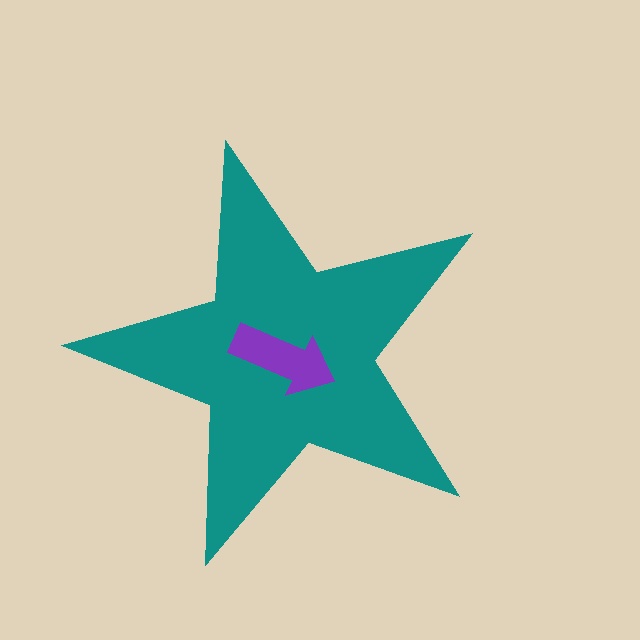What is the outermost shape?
The teal star.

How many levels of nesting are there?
2.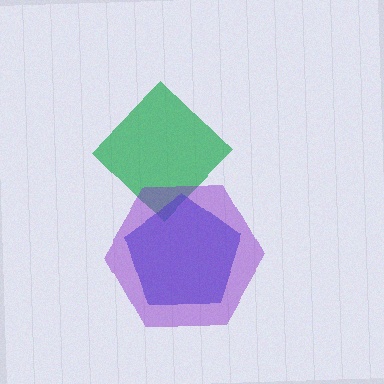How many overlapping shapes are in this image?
There are 3 overlapping shapes in the image.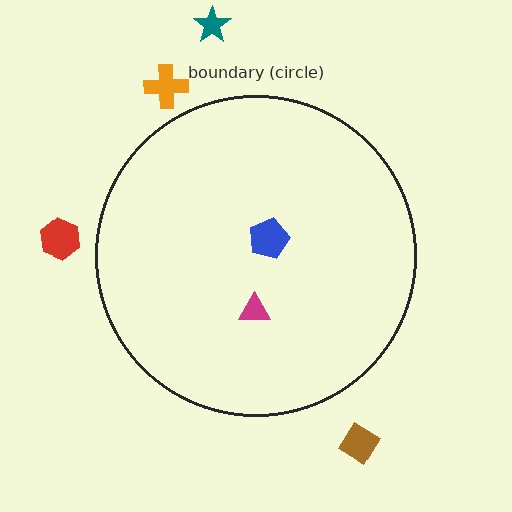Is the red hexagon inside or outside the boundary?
Outside.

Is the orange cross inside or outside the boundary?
Outside.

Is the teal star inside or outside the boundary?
Outside.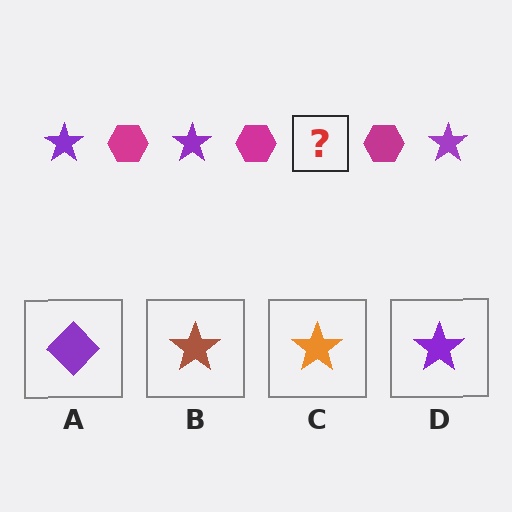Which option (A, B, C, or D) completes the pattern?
D.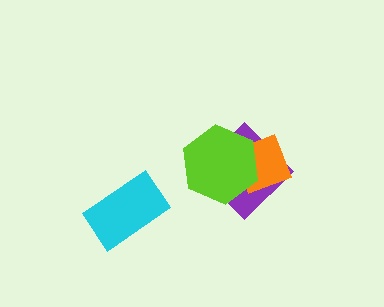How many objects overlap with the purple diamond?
2 objects overlap with the purple diamond.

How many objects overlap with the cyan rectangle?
0 objects overlap with the cyan rectangle.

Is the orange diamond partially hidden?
Yes, it is partially covered by another shape.